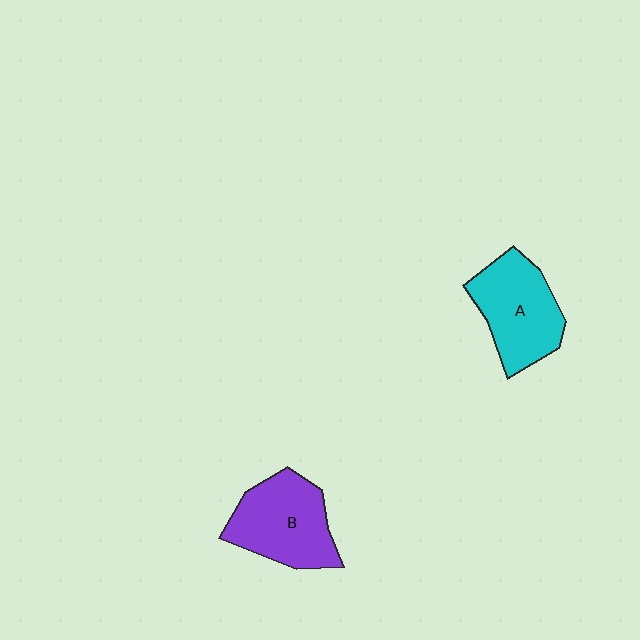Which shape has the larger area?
Shape B (purple).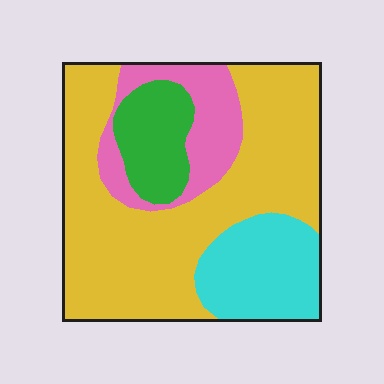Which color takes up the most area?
Yellow, at roughly 55%.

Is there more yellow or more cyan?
Yellow.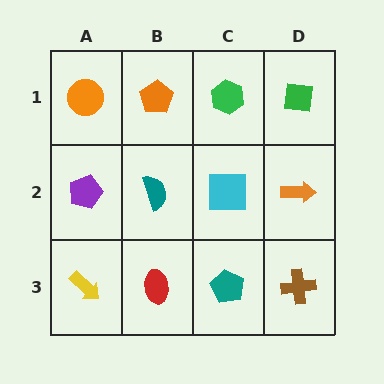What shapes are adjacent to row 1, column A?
A purple pentagon (row 2, column A), an orange pentagon (row 1, column B).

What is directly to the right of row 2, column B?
A cyan square.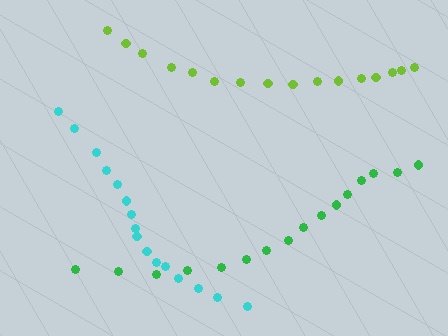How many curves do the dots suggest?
There are 3 distinct paths.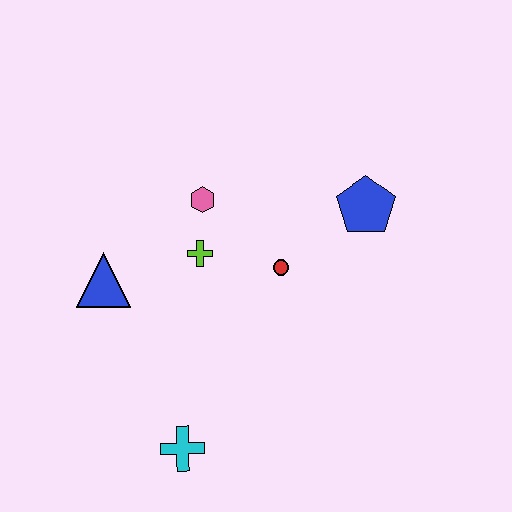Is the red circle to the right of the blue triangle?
Yes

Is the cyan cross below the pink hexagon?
Yes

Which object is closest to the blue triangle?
The lime cross is closest to the blue triangle.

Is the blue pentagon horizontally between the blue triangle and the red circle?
No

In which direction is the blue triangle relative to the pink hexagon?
The blue triangle is to the left of the pink hexagon.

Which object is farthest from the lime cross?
The cyan cross is farthest from the lime cross.